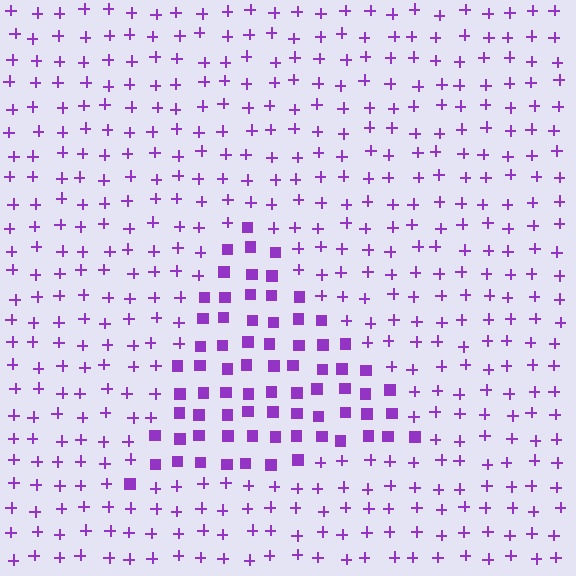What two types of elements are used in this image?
The image uses squares inside the triangle region and plus signs outside it.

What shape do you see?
I see a triangle.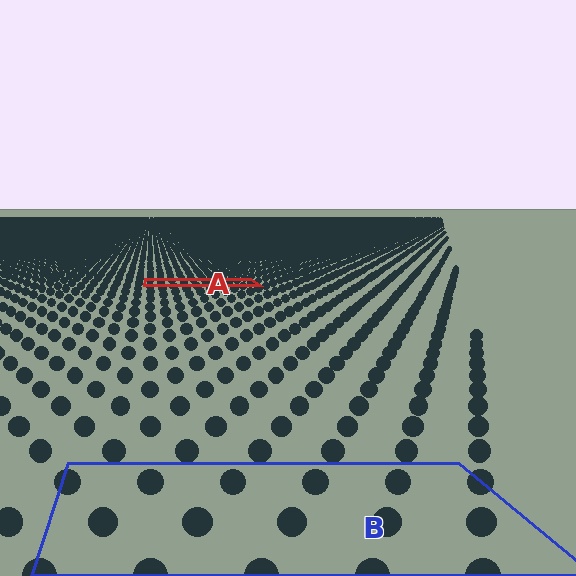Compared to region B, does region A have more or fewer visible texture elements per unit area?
Region A has more texture elements per unit area — they are packed more densely because it is farther away.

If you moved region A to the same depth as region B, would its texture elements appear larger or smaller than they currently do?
They would appear larger. At a closer depth, the same texture elements are projected at a bigger on-screen size.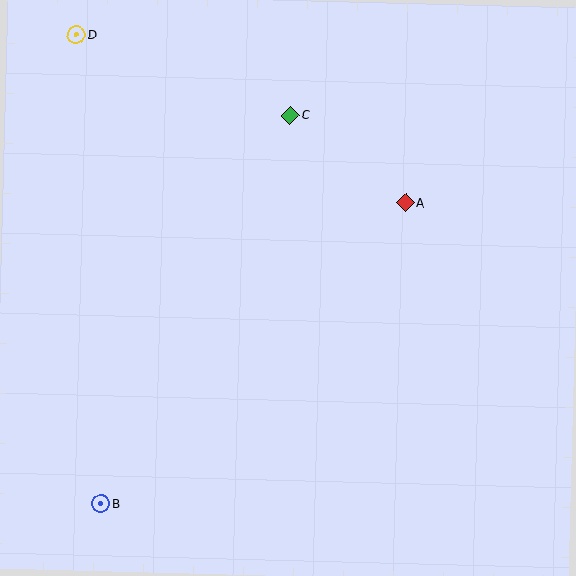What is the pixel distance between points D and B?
The distance between D and B is 469 pixels.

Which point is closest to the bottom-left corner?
Point B is closest to the bottom-left corner.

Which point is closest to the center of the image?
Point A at (405, 203) is closest to the center.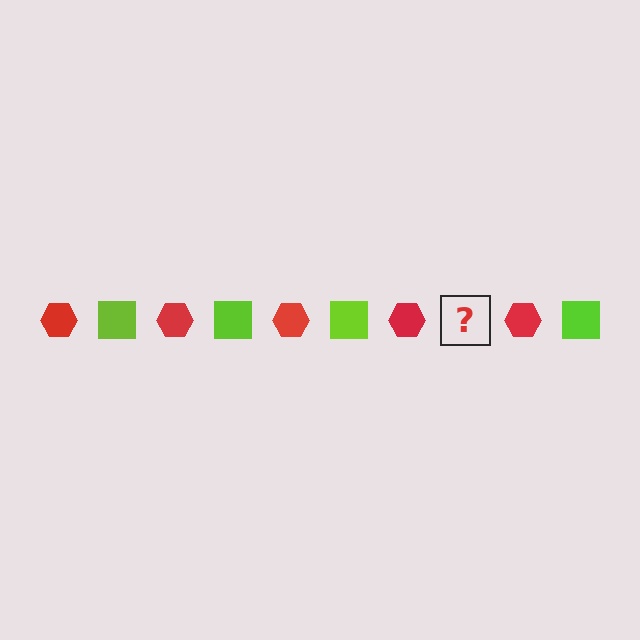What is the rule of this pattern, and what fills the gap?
The rule is that the pattern alternates between red hexagon and lime square. The gap should be filled with a lime square.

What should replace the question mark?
The question mark should be replaced with a lime square.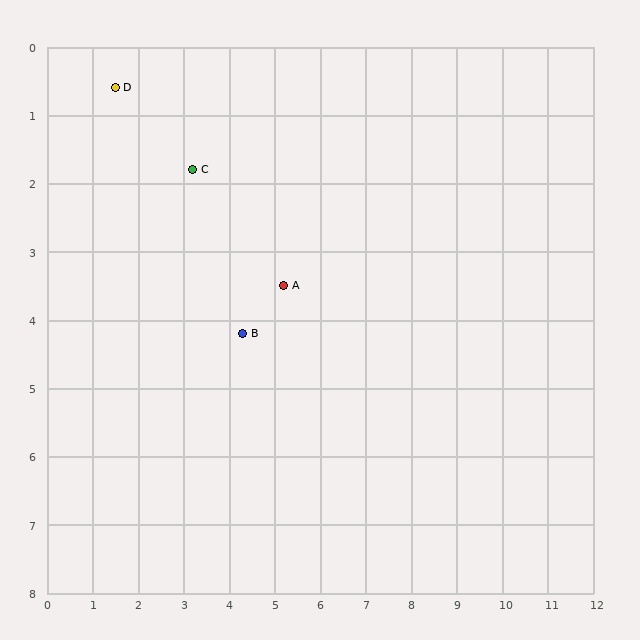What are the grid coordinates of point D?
Point D is at approximately (1.5, 0.6).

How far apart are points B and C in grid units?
Points B and C are about 2.6 grid units apart.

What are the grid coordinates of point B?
Point B is at approximately (4.3, 4.2).